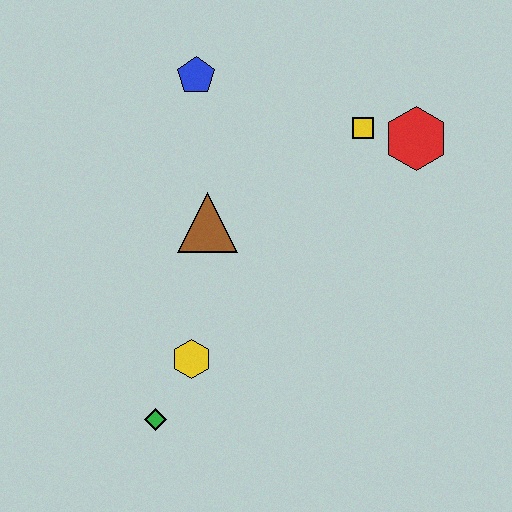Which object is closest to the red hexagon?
The yellow square is closest to the red hexagon.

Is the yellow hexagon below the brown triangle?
Yes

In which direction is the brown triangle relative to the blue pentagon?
The brown triangle is below the blue pentagon.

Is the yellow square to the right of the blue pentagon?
Yes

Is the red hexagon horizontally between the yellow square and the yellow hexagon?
No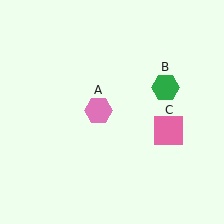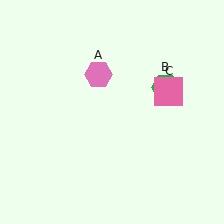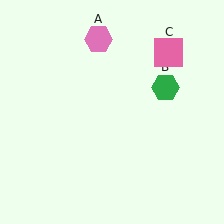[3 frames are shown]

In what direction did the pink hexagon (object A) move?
The pink hexagon (object A) moved up.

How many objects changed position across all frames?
2 objects changed position: pink hexagon (object A), pink square (object C).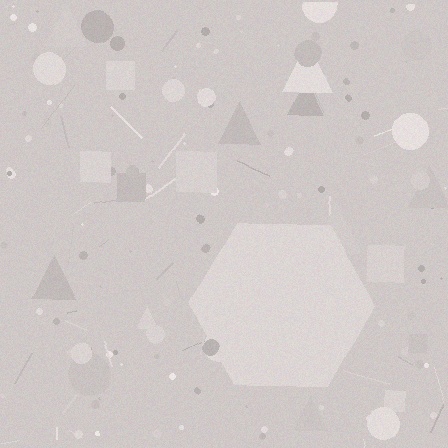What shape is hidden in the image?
A hexagon is hidden in the image.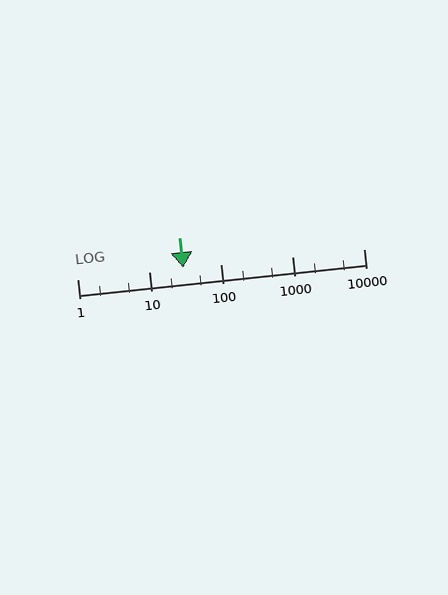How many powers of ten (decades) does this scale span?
The scale spans 4 decades, from 1 to 10000.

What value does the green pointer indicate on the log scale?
The pointer indicates approximately 30.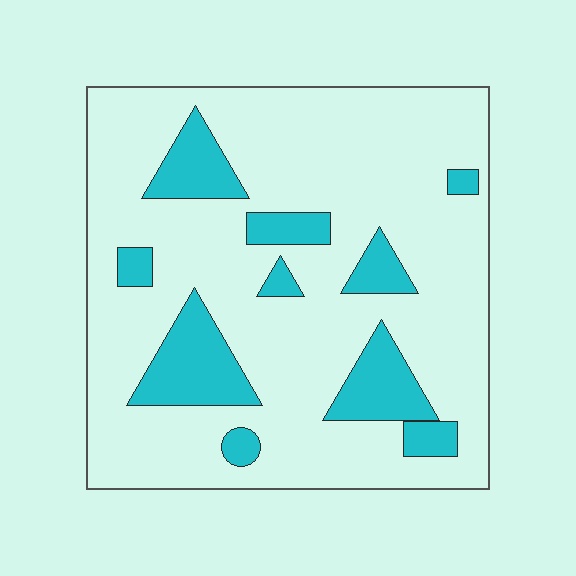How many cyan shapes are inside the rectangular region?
10.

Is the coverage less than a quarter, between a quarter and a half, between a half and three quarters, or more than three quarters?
Less than a quarter.